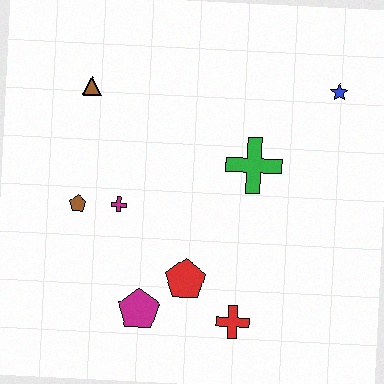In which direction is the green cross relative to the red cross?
The green cross is above the red cross.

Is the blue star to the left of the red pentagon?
No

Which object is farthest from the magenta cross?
The blue star is farthest from the magenta cross.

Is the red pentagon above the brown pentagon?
No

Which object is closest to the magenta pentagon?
The red pentagon is closest to the magenta pentagon.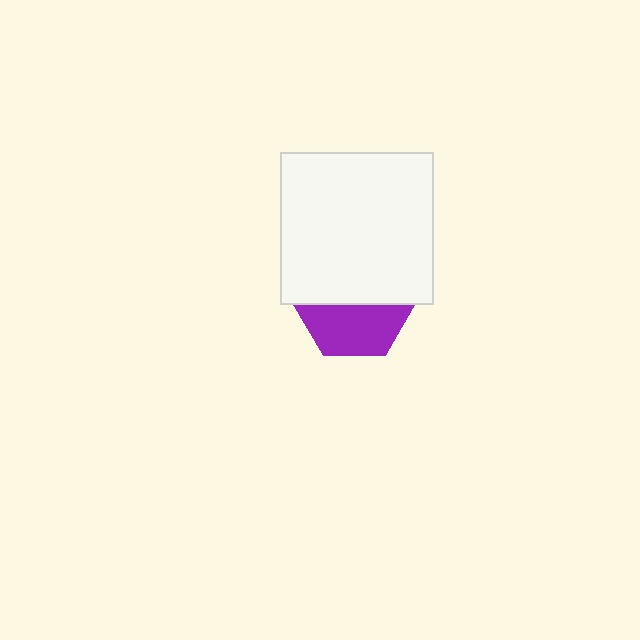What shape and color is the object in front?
The object in front is a white square.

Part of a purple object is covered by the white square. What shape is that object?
It is a hexagon.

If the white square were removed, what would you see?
You would see the complete purple hexagon.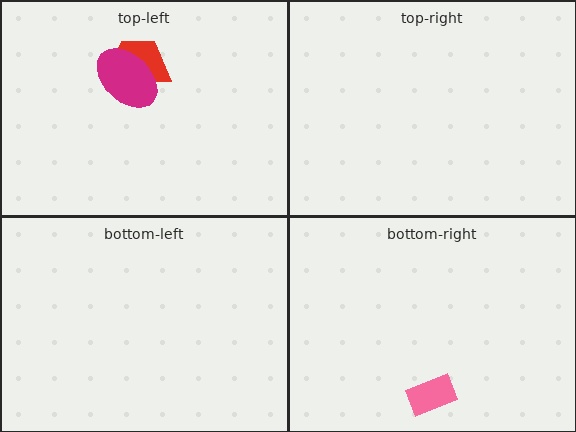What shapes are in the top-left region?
The red trapezoid, the magenta ellipse.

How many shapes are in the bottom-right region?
1.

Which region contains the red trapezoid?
The top-left region.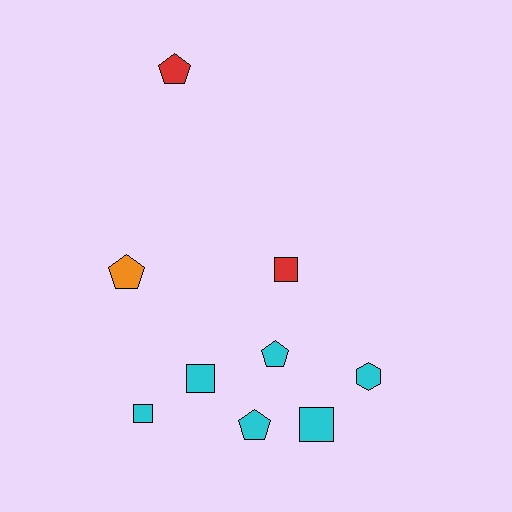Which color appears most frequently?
Cyan, with 6 objects.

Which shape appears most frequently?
Pentagon, with 4 objects.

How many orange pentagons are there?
There is 1 orange pentagon.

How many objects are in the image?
There are 9 objects.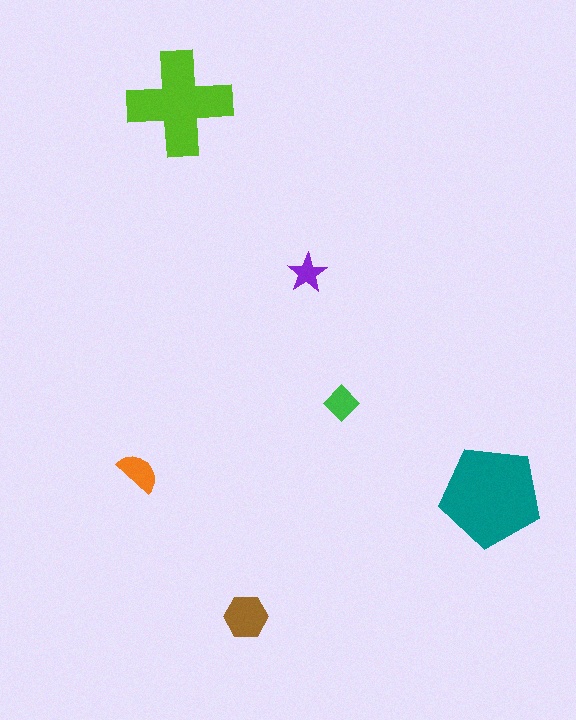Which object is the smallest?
The purple star.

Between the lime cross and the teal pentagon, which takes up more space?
The teal pentagon.